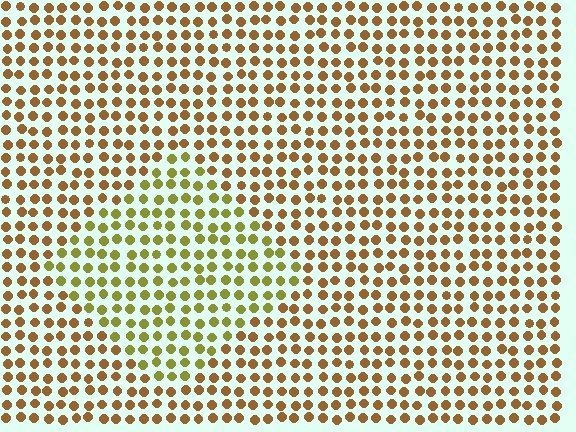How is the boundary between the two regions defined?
The boundary is defined purely by a slight shift in hue (about 37 degrees). Spacing, size, and orientation are identical on both sides.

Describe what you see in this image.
The image is filled with small brown elements in a uniform arrangement. A diamond-shaped region is visible where the elements are tinted to a slightly different hue, forming a subtle color boundary.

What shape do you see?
I see a diamond.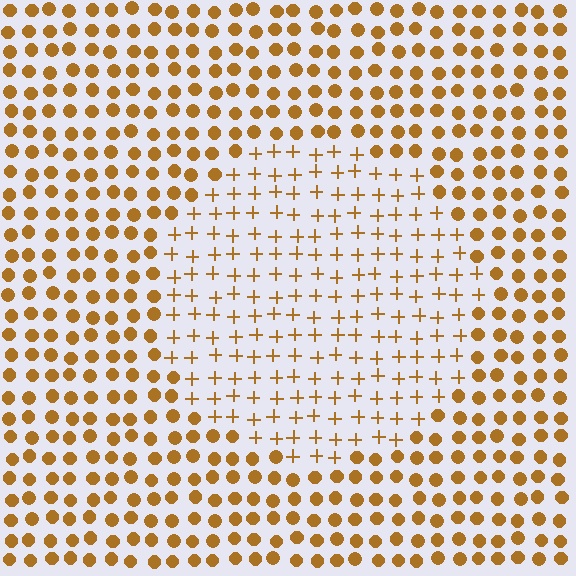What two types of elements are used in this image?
The image uses plus signs inside the circle region and circles outside it.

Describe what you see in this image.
The image is filled with small brown elements arranged in a uniform grid. A circle-shaped region contains plus signs, while the surrounding area contains circles. The boundary is defined purely by the change in element shape.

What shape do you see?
I see a circle.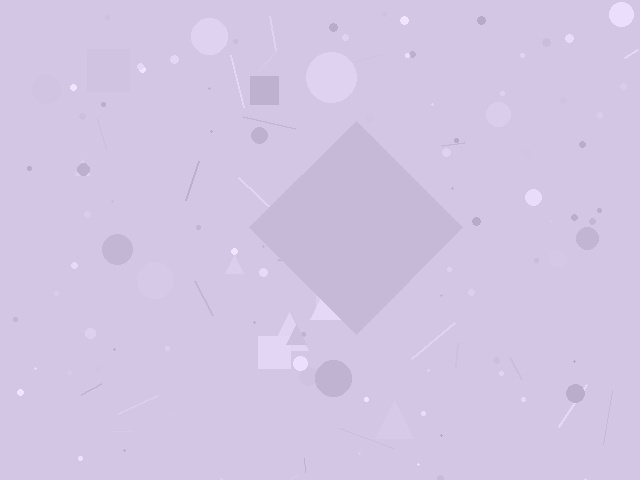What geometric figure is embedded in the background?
A diamond is embedded in the background.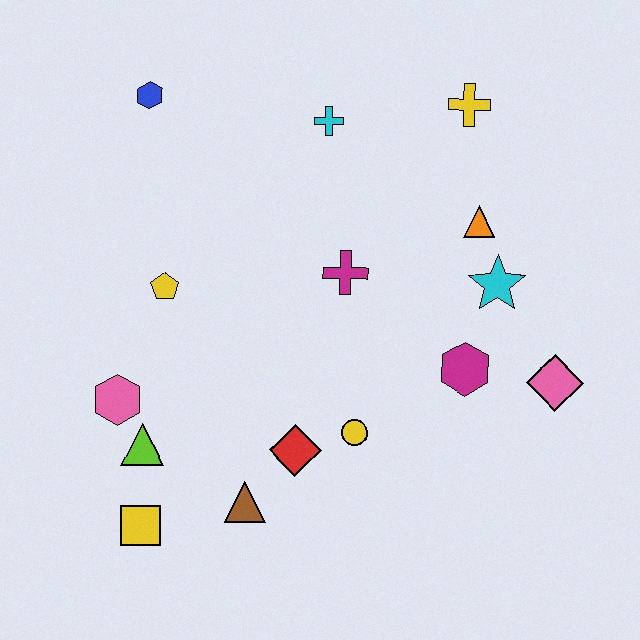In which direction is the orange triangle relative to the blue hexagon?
The orange triangle is to the right of the blue hexagon.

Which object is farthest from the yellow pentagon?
The pink diamond is farthest from the yellow pentagon.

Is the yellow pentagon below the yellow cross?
Yes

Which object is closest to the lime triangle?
The pink hexagon is closest to the lime triangle.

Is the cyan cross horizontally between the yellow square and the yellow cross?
Yes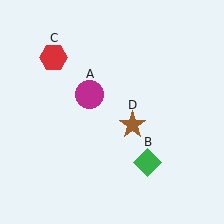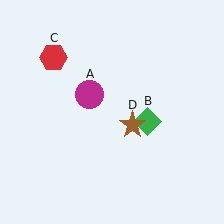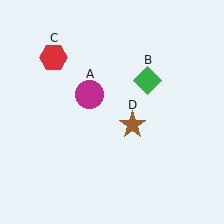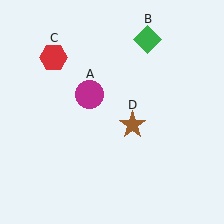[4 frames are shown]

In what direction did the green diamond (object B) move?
The green diamond (object B) moved up.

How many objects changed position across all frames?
1 object changed position: green diamond (object B).